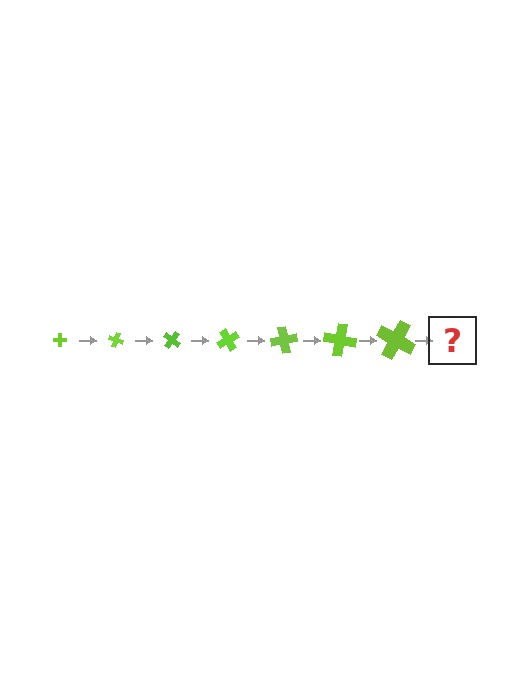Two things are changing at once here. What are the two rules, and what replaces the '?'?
The two rules are that the cross grows larger each step and it rotates 20 degrees each step. The '?' should be a cross, larger than the previous one and rotated 140 degrees from the start.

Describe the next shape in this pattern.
It should be a cross, larger than the previous one and rotated 140 degrees from the start.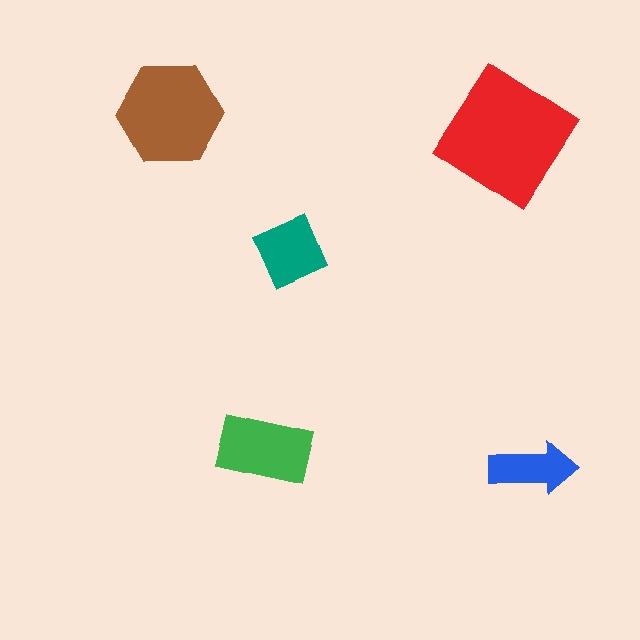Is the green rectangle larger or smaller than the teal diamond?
Larger.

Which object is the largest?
The red diamond.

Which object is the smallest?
The blue arrow.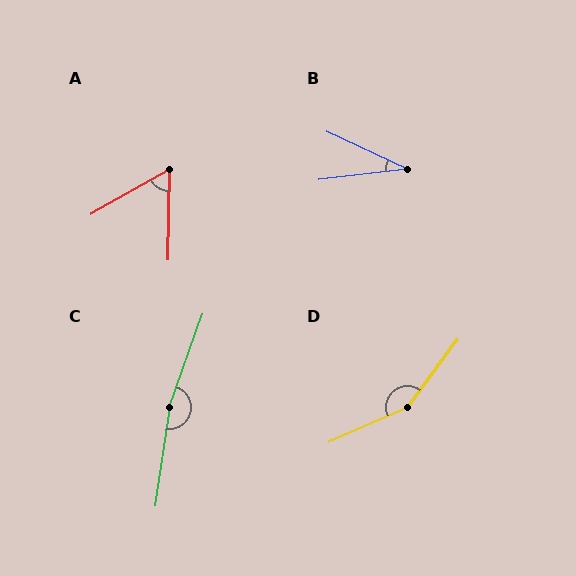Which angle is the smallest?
B, at approximately 32 degrees.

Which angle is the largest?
C, at approximately 169 degrees.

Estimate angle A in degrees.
Approximately 60 degrees.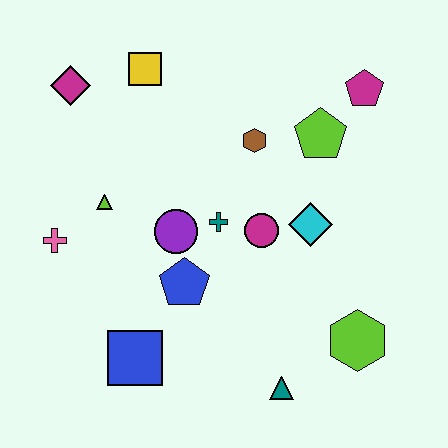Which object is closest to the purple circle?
The teal cross is closest to the purple circle.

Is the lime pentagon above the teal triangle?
Yes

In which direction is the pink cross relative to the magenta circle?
The pink cross is to the left of the magenta circle.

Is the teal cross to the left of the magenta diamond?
No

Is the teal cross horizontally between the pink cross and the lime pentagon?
Yes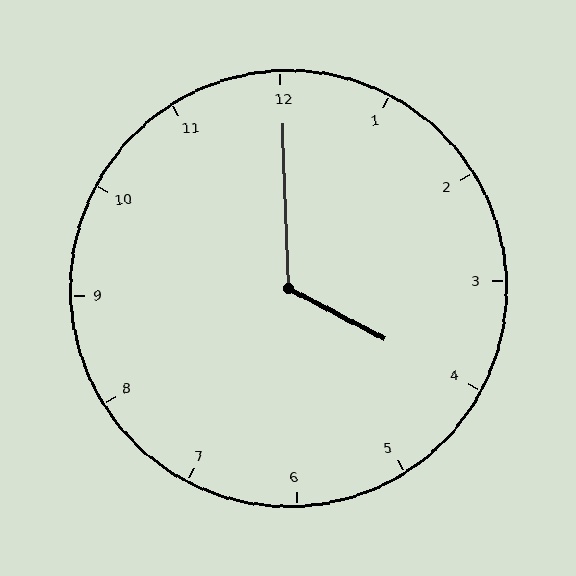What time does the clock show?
4:00.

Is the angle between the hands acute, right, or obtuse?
It is obtuse.